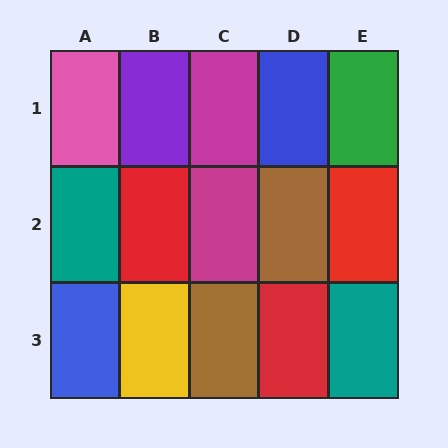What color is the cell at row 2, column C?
Magenta.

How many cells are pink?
1 cell is pink.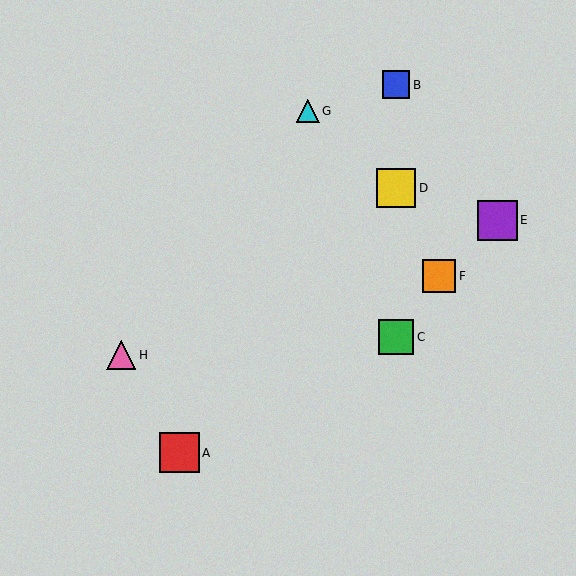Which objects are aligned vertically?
Objects B, C, D are aligned vertically.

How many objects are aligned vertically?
3 objects (B, C, D) are aligned vertically.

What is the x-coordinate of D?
Object D is at x≈396.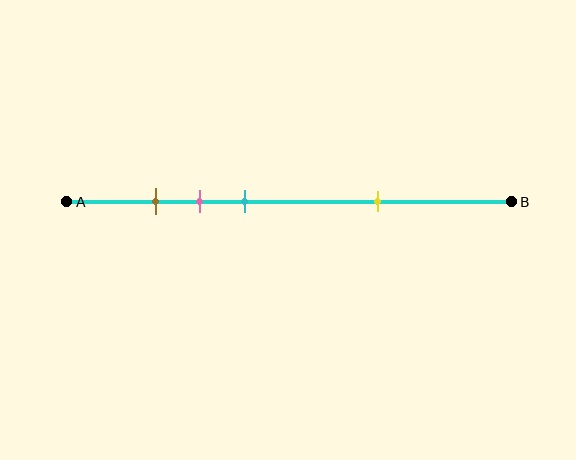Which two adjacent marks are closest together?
The brown and pink marks are the closest adjacent pair.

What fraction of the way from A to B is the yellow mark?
The yellow mark is approximately 70% (0.7) of the way from A to B.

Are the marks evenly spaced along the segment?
No, the marks are not evenly spaced.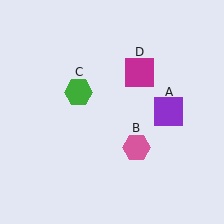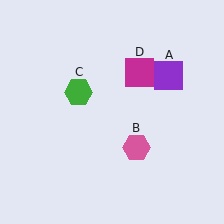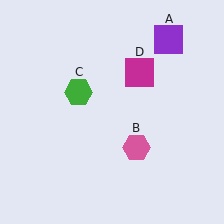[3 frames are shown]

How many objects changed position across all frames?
1 object changed position: purple square (object A).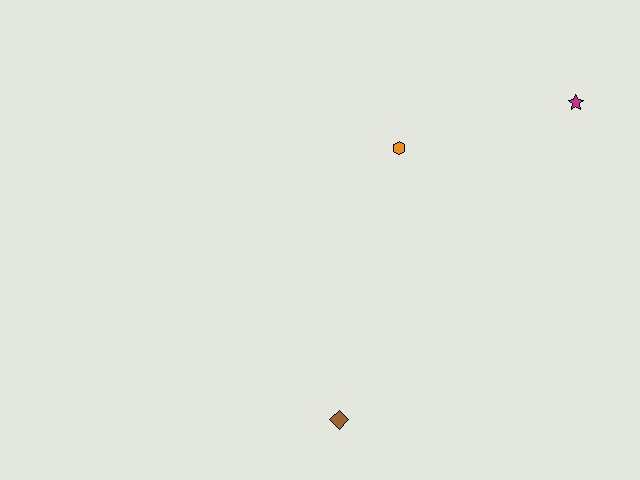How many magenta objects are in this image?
There is 1 magenta object.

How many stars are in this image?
There is 1 star.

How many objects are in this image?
There are 3 objects.